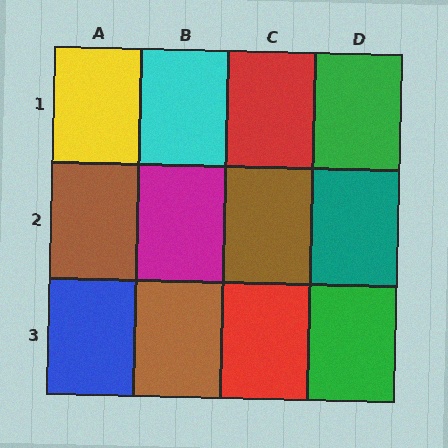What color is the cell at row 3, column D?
Green.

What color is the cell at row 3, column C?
Red.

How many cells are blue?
1 cell is blue.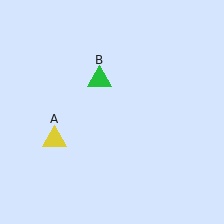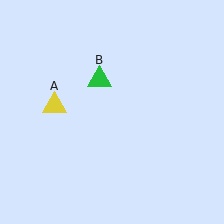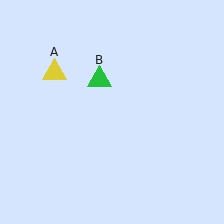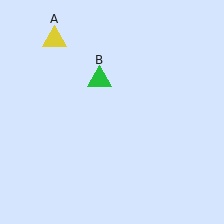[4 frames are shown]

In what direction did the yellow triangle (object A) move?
The yellow triangle (object A) moved up.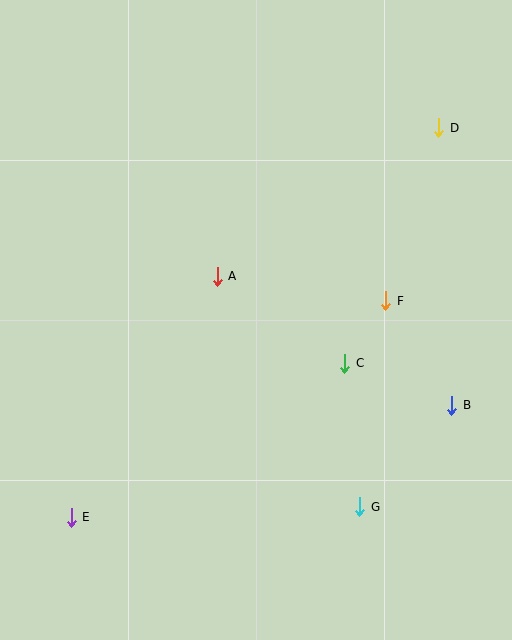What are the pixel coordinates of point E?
Point E is at (71, 517).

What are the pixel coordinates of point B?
Point B is at (452, 405).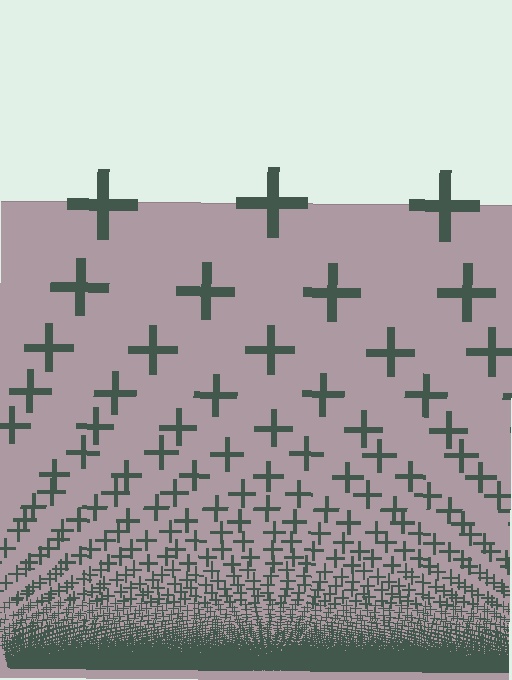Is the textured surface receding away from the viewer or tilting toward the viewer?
The surface appears to tilt toward the viewer. Texture elements get larger and sparser toward the top.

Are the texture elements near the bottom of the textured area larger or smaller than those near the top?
Smaller. The gradient is inverted — elements near the bottom are smaller and denser.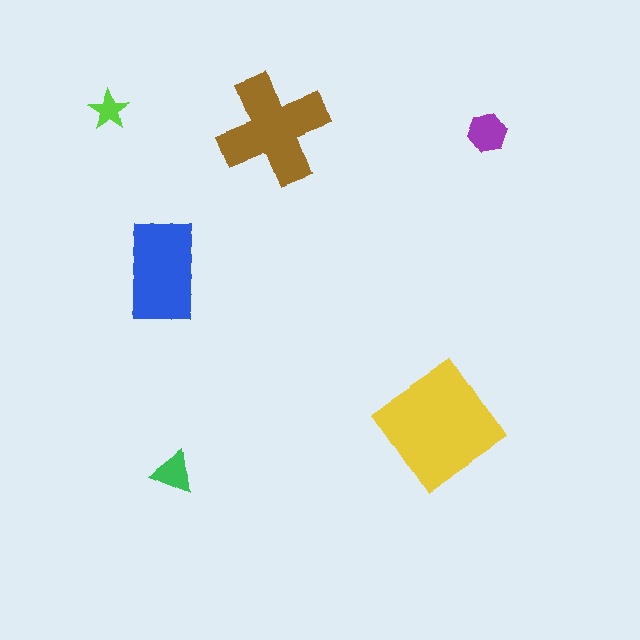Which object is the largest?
The yellow diamond.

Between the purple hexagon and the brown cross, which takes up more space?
The brown cross.